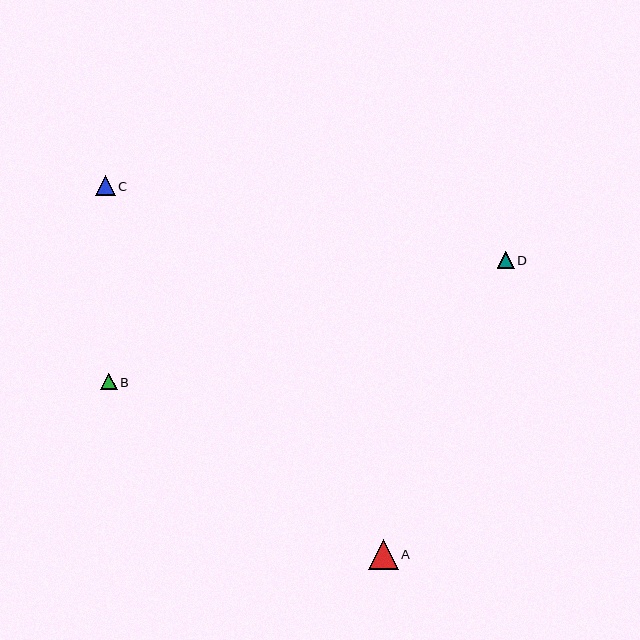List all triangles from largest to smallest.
From largest to smallest: A, C, D, B.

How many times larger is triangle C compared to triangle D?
Triangle C is approximately 1.2 times the size of triangle D.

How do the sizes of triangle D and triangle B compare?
Triangle D and triangle B are approximately the same size.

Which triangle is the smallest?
Triangle B is the smallest with a size of approximately 17 pixels.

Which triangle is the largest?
Triangle A is the largest with a size of approximately 30 pixels.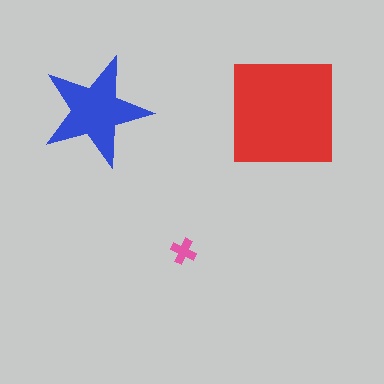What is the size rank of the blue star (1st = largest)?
2nd.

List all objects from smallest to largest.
The pink cross, the blue star, the red square.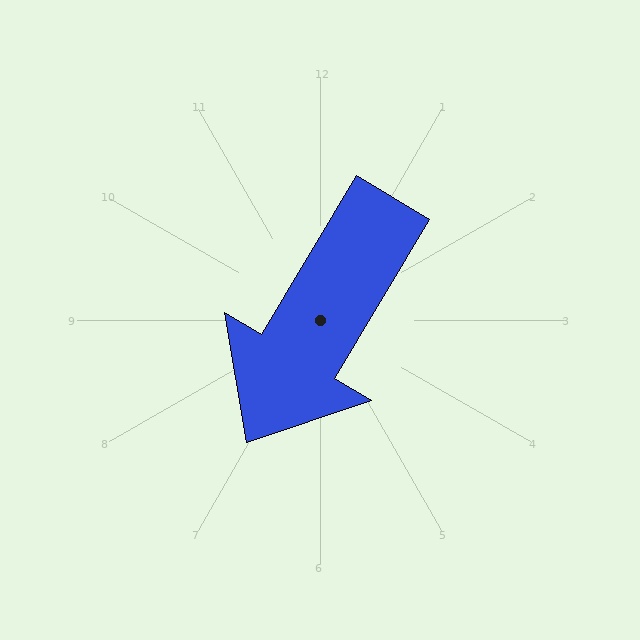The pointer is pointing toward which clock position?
Roughly 7 o'clock.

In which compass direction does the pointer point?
Southwest.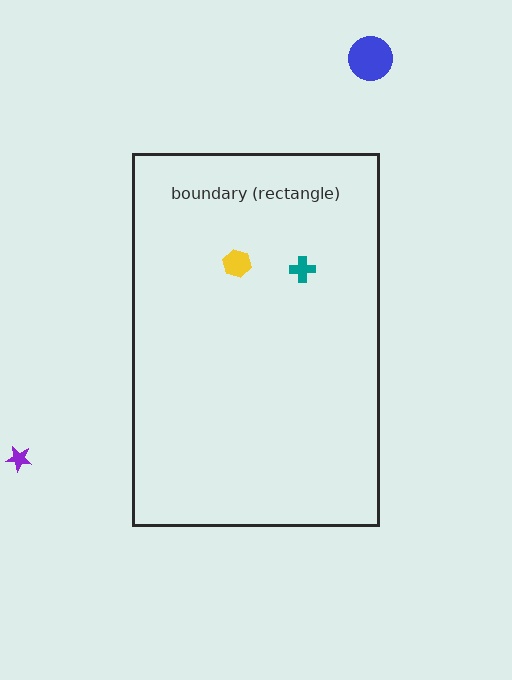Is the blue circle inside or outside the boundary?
Outside.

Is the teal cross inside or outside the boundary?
Inside.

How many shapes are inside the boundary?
2 inside, 2 outside.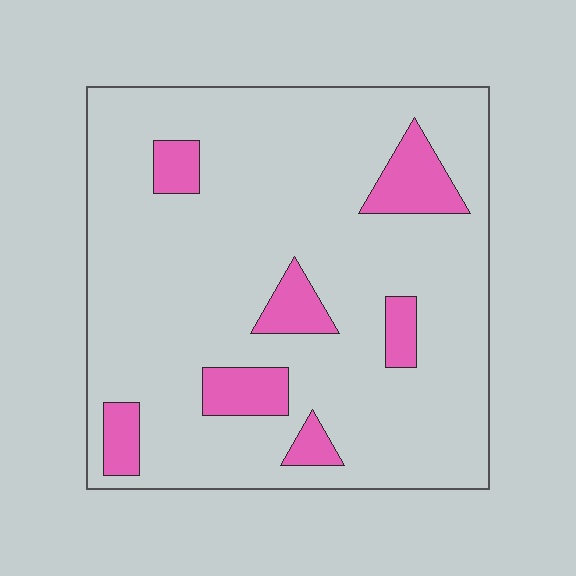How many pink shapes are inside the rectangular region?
7.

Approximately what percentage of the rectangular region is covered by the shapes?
Approximately 15%.